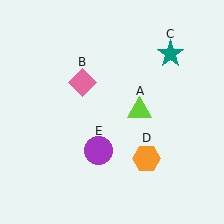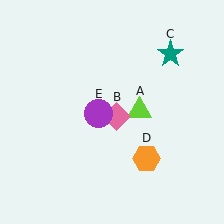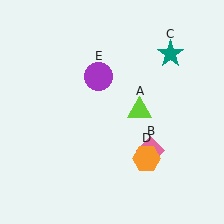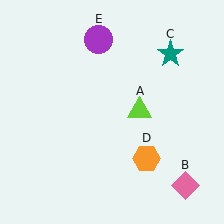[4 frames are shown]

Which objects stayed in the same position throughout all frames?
Lime triangle (object A) and teal star (object C) and orange hexagon (object D) remained stationary.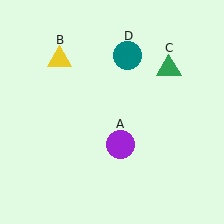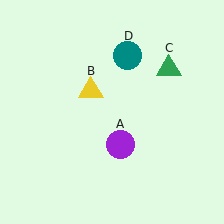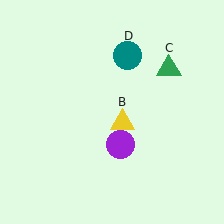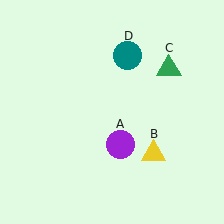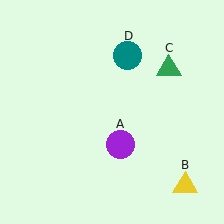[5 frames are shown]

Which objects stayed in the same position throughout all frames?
Purple circle (object A) and green triangle (object C) and teal circle (object D) remained stationary.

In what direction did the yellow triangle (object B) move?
The yellow triangle (object B) moved down and to the right.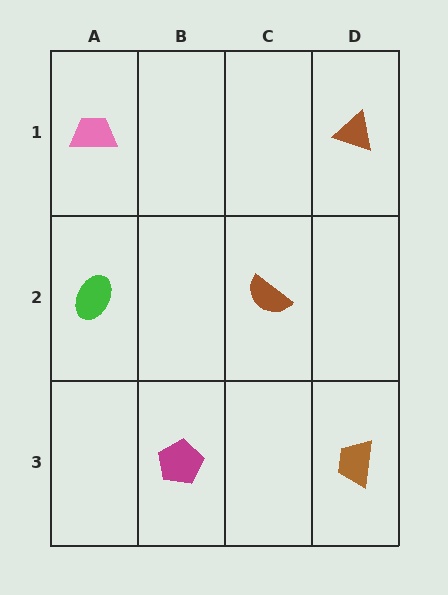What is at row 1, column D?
A brown triangle.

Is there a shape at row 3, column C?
No, that cell is empty.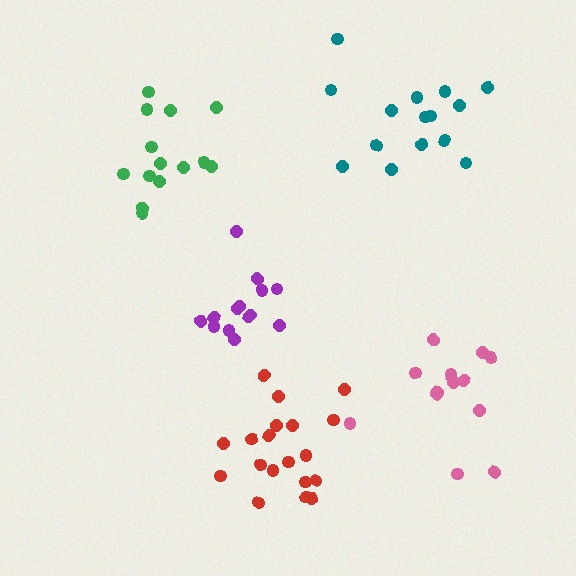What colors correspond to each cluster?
The clusters are colored: teal, red, purple, green, pink.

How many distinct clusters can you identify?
There are 5 distinct clusters.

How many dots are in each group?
Group 1: 15 dots, Group 2: 19 dots, Group 3: 14 dots, Group 4: 14 dots, Group 5: 13 dots (75 total).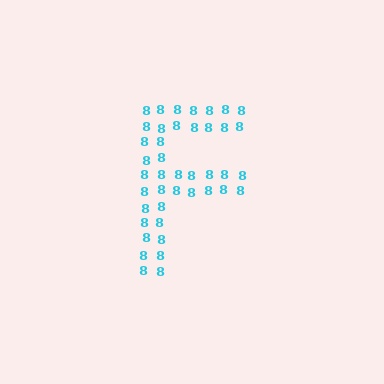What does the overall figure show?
The overall figure shows the letter F.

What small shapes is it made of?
It is made of small digit 8's.